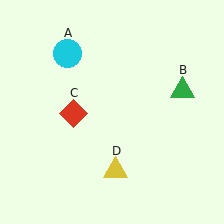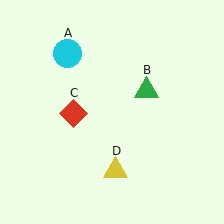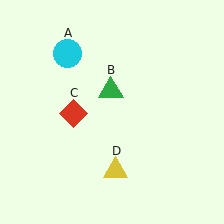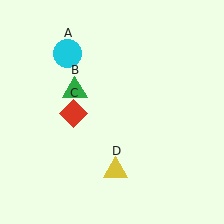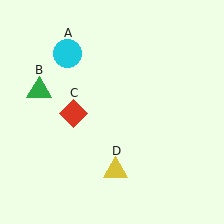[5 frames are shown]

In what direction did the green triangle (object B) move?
The green triangle (object B) moved left.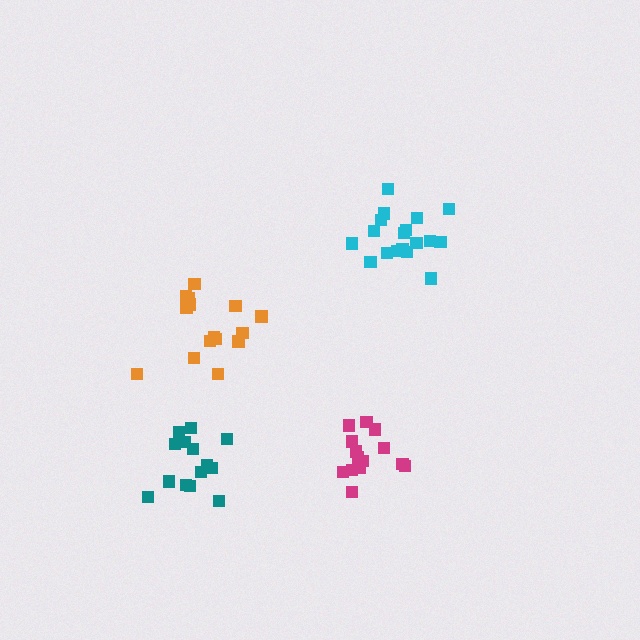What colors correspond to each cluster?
The clusters are colored: magenta, teal, cyan, orange.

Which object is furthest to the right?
The cyan cluster is rightmost.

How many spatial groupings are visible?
There are 4 spatial groupings.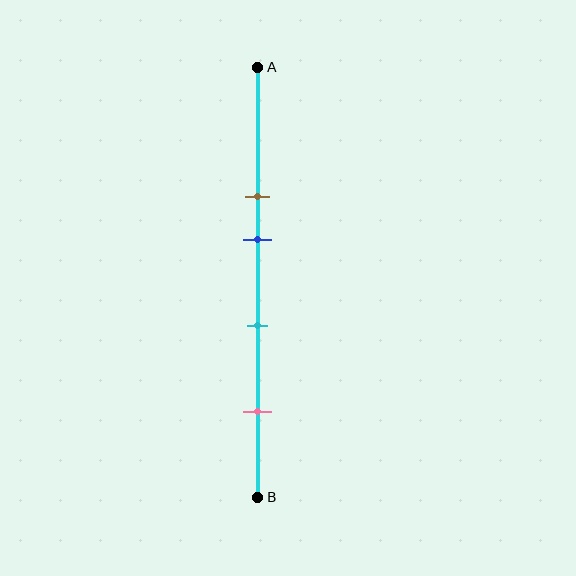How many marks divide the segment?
There are 4 marks dividing the segment.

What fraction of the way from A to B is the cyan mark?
The cyan mark is approximately 60% (0.6) of the way from A to B.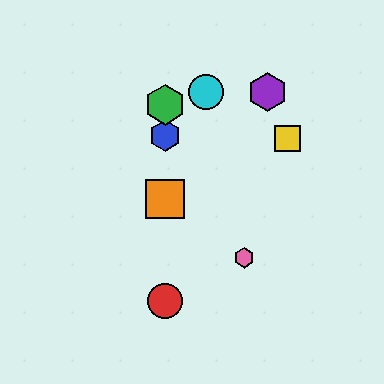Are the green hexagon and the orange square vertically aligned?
Yes, both are at x≈165.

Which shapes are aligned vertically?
The red circle, the blue hexagon, the green hexagon, the orange square are aligned vertically.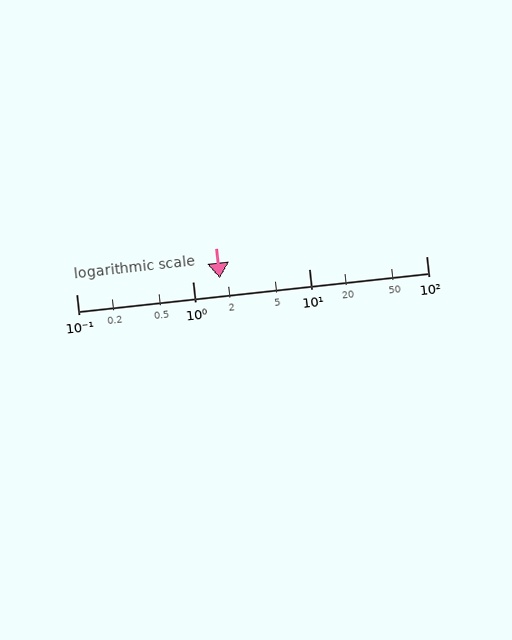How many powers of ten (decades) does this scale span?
The scale spans 3 decades, from 0.1 to 100.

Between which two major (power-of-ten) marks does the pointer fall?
The pointer is between 1 and 10.